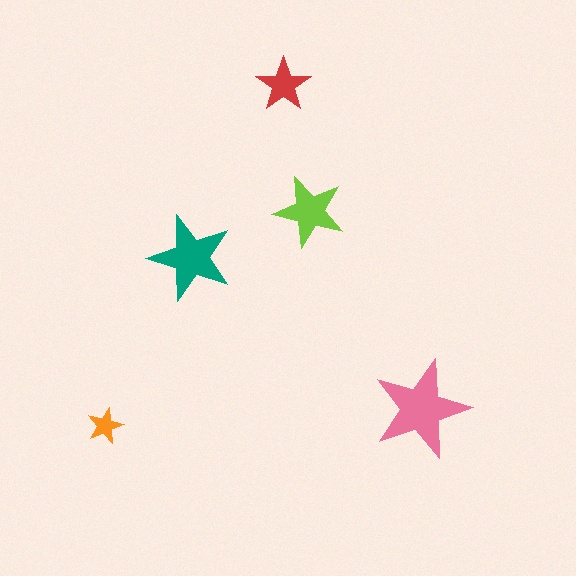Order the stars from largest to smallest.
the pink one, the teal one, the lime one, the red one, the orange one.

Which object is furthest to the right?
The pink star is rightmost.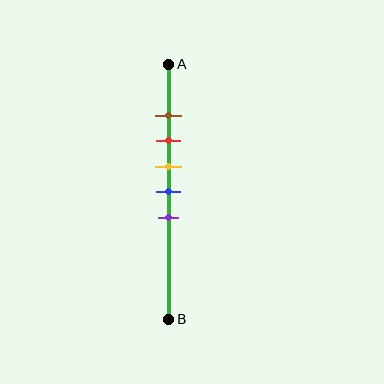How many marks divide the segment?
There are 5 marks dividing the segment.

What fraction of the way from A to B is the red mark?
The red mark is approximately 30% (0.3) of the way from A to B.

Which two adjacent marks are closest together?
The brown and red marks are the closest adjacent pair.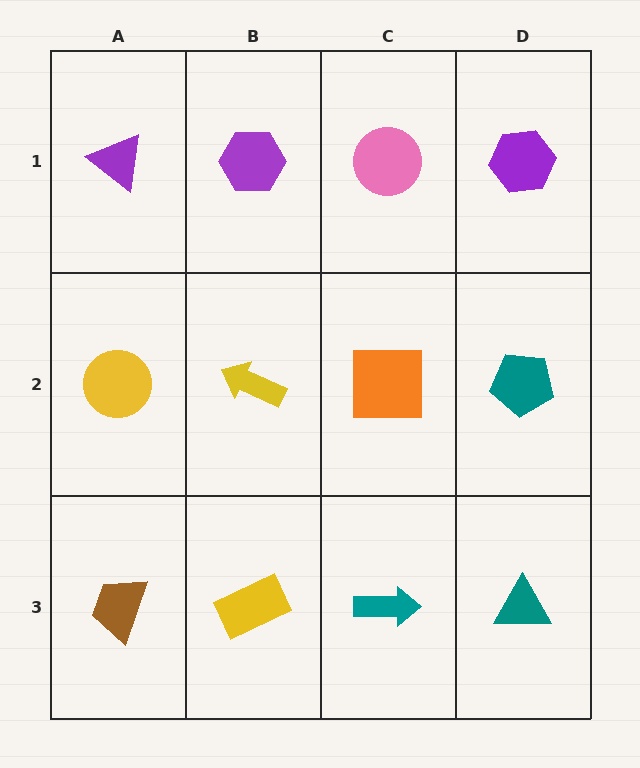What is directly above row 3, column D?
A teal pentagon.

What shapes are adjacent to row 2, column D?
A purple hexagon (row 1, column D), a teal triangle (row 3, column D), an orange square (row 2, column C).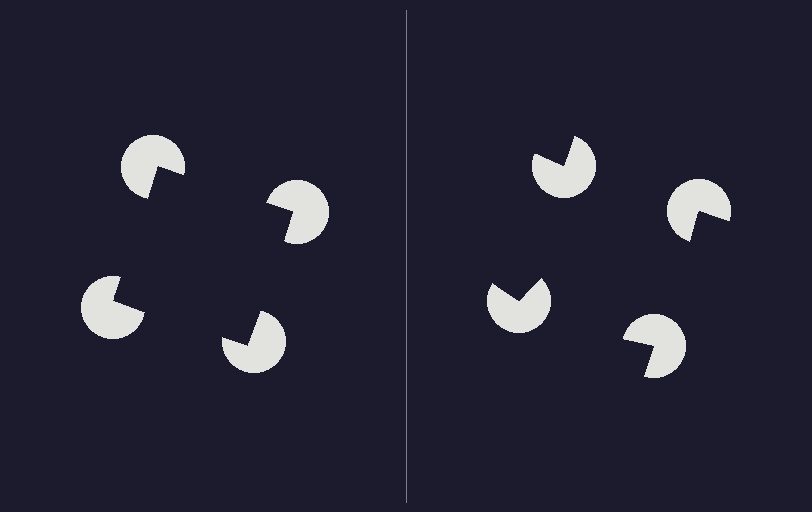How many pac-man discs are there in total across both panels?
8 — 4 on each side.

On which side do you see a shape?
An illusory square appears on the left side. On the right side the wedge cuts are rotated, so no coherent shape forms.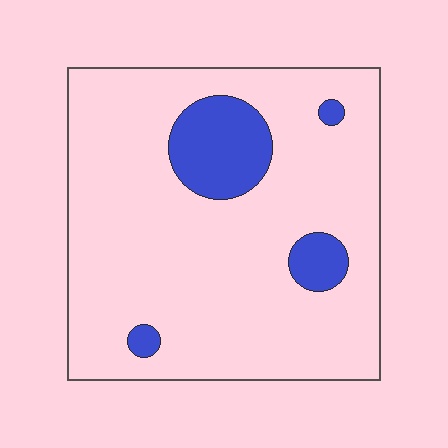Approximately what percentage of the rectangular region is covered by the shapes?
Approximately 15%.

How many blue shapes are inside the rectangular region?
4.